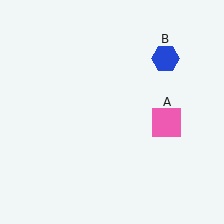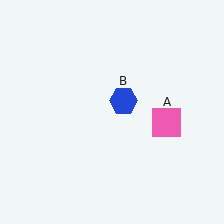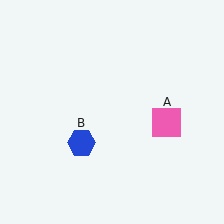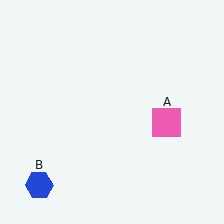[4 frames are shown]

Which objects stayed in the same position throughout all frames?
Pink square (object A) remained stationary.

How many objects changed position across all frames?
1 object changed position: blue hexagon (object B).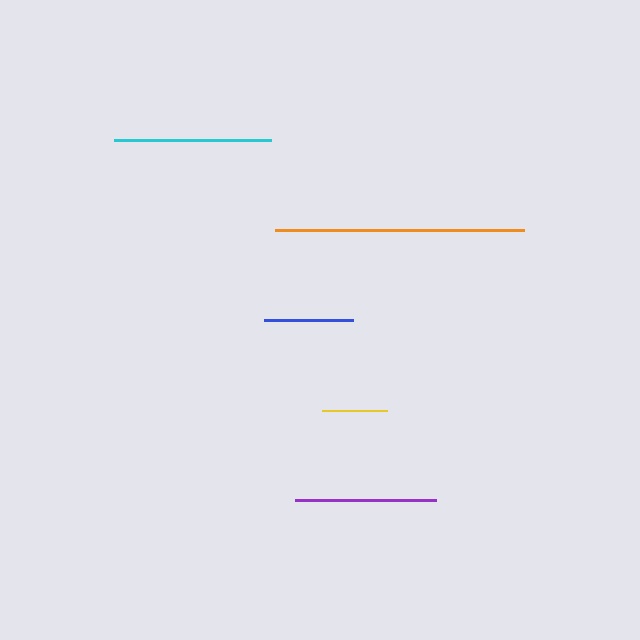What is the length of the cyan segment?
The cyan segment is approximately 157 pixels long.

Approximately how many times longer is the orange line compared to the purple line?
The orange line is approximately 1.8 times the length of the purple line.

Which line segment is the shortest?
The yellow line is the shortest at approximately 65 pixels.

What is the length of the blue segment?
The blue segment is approximately 89 pixels long.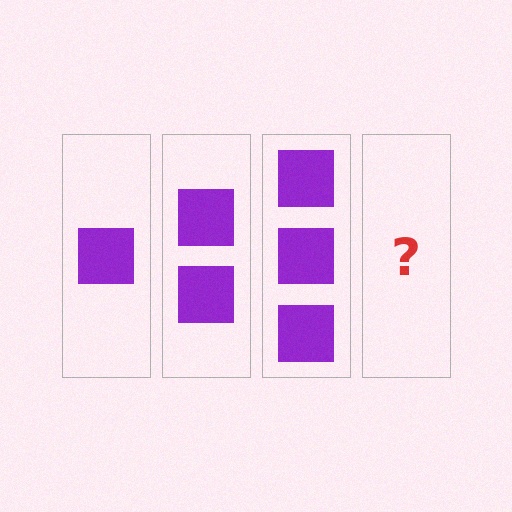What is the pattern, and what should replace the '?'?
The pattern is that each step adds one more square. The '?' should be 4 squares.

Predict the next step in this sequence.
The next step is 4 squares.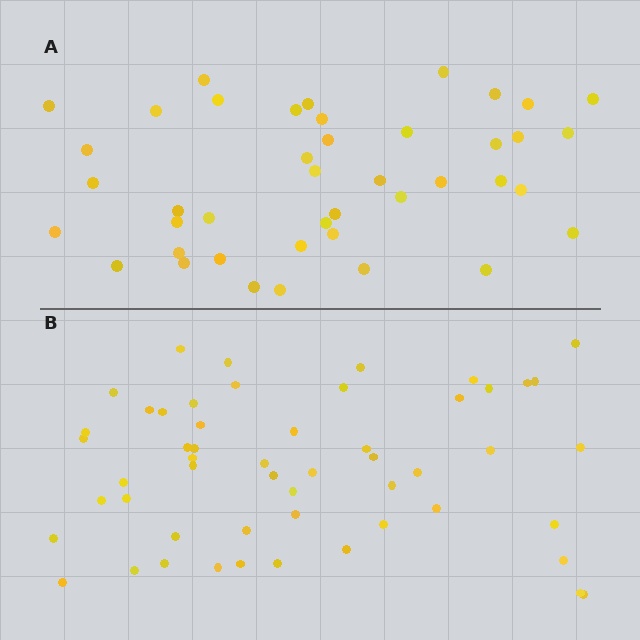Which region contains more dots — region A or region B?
Region B (the bottom region) has more dots.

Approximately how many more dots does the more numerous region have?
Region B has roughly 12 or so more dots than region A.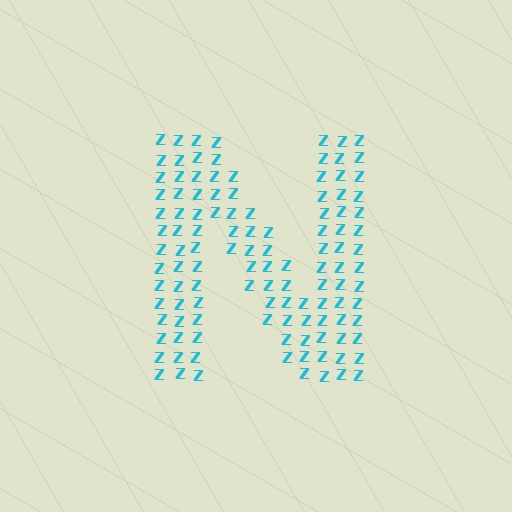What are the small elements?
The small elements are letter Z's.